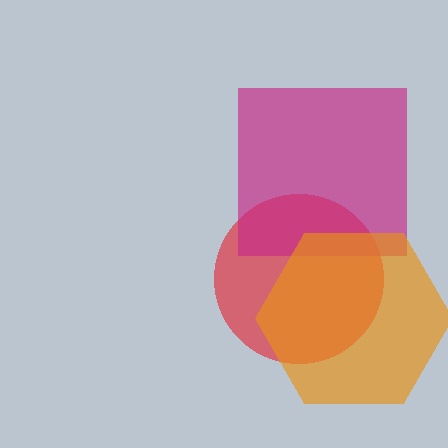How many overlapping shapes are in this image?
There are 3 overlapping shapes in the image.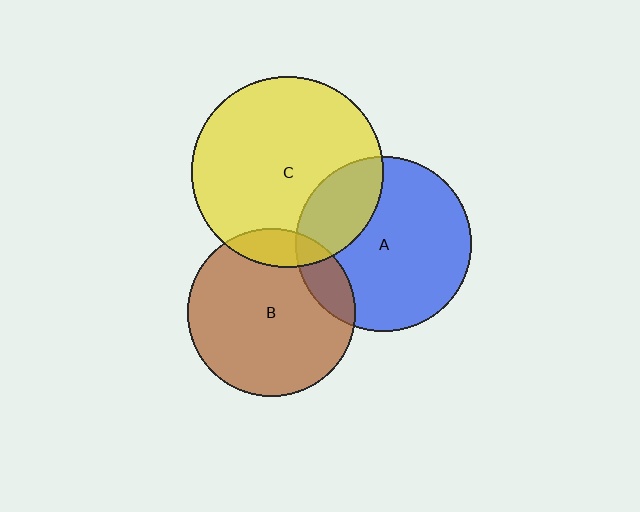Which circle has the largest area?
Circle C (yellow).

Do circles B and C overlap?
Yes.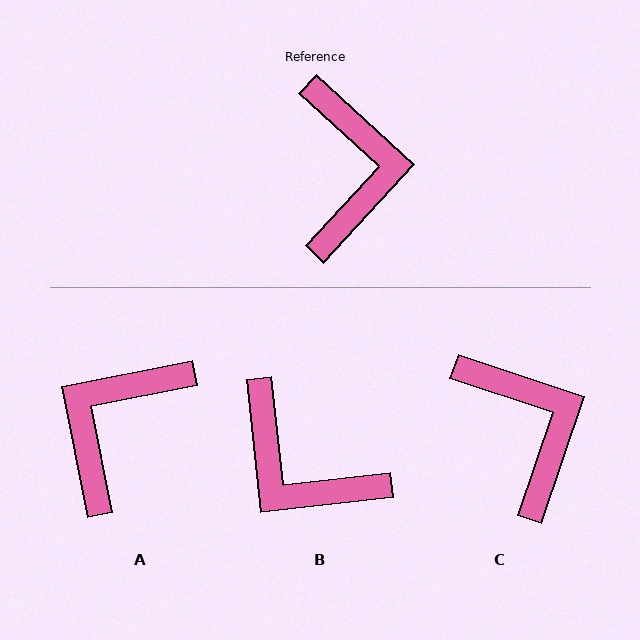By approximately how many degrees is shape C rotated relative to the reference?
Approximately 24 degrees counter-clockwise.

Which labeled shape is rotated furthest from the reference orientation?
A, about 144 degrees away.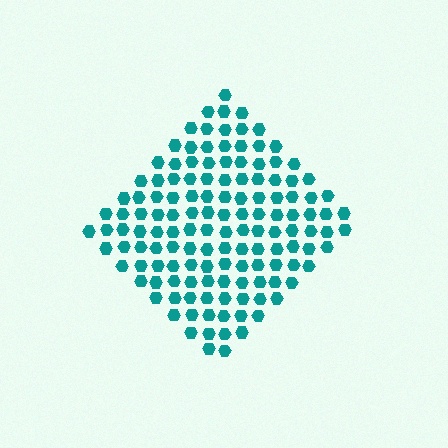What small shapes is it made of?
It is made of small hexagons.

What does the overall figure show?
The overall figure shows a diamond.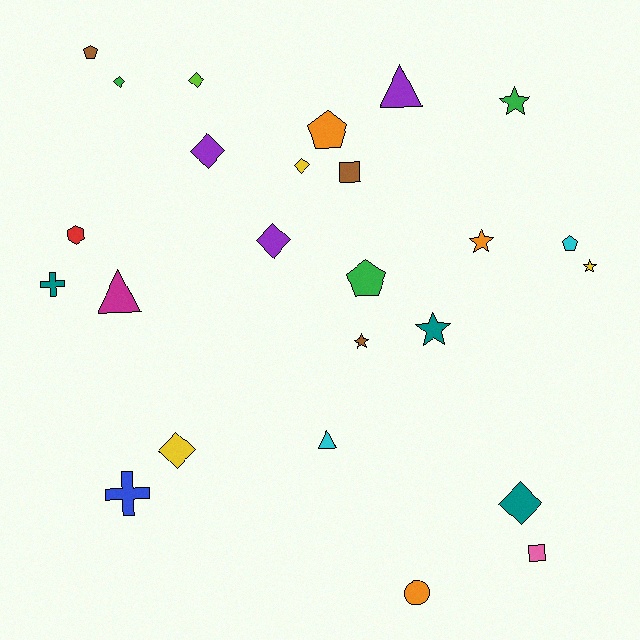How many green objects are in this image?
There are 3 green objects.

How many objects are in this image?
There are 25 objects.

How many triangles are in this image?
There are 3 triangles.